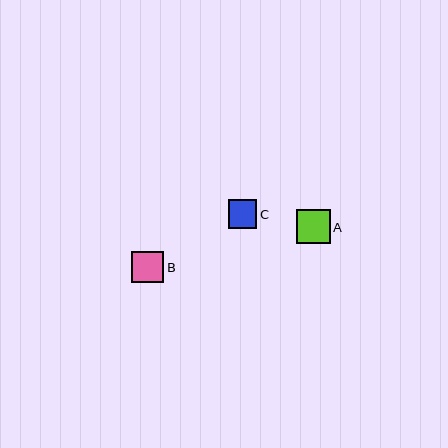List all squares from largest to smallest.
From largest to smallest: A, B, C.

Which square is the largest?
Square A is the largest with a size of approximately 34 pixels.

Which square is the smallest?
Square C is the smallest with a size of approximately 29 pixels.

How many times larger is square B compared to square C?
Square B is approximately 1.1 times the size of square C.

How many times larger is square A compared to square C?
Square A is approximately 1.2 times the size of square C.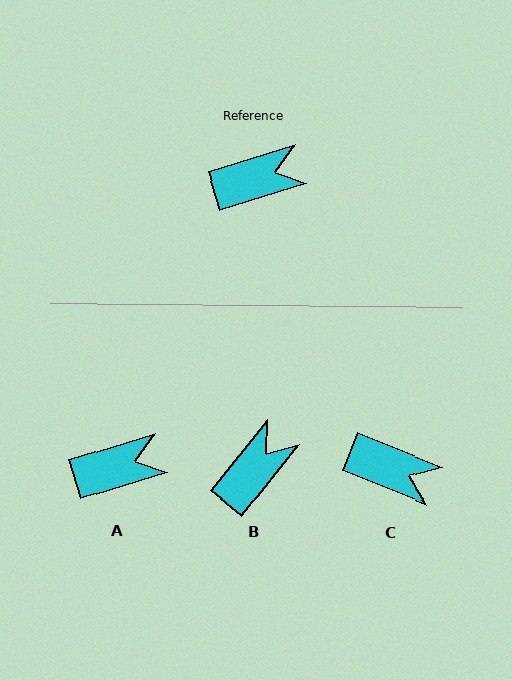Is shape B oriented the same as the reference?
No, it is off by about 34 degrees.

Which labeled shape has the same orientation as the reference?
A.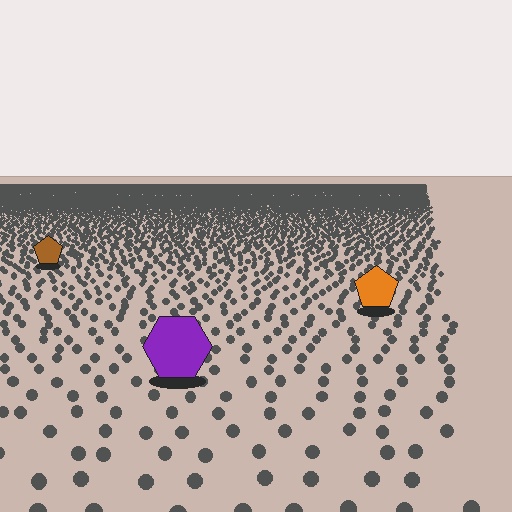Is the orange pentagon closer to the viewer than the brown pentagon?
Yes. The orange pentagon is closer — you can tell from the texture gradient: the ground texture is coarser near it.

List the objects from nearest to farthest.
From nearest to farthest: the purple hexagon, the orange pentagon, the brown pentagon.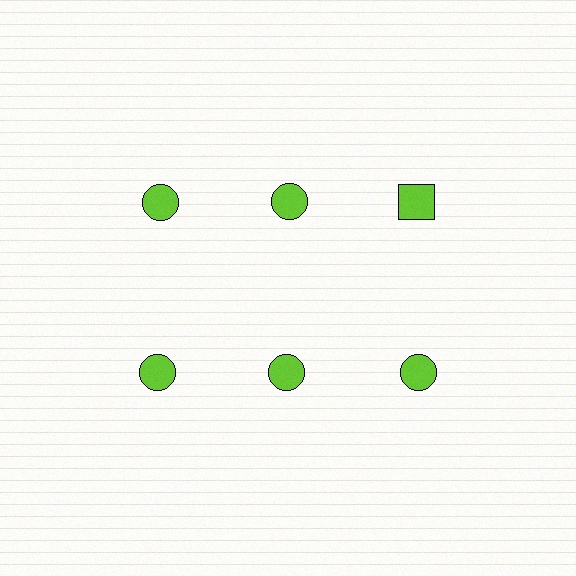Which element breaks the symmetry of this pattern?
The lime square in the top row, center column breaks the symmetry. All other shapes are lime circles.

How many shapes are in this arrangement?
There are 6 shapes arranged in a grid pattern.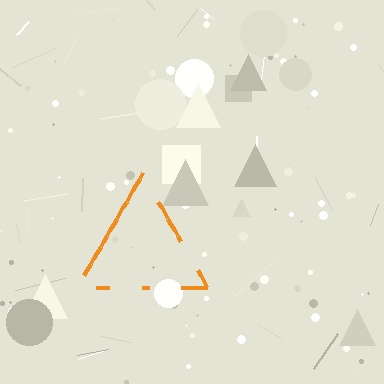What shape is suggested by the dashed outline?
The dashed outline suggests a triangle.